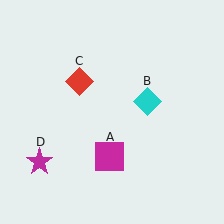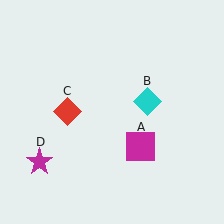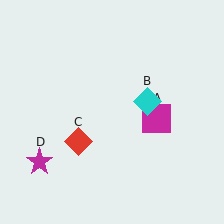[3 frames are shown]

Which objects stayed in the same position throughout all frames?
Cyan diamond (object B) and magenta star (object D) remained stationary.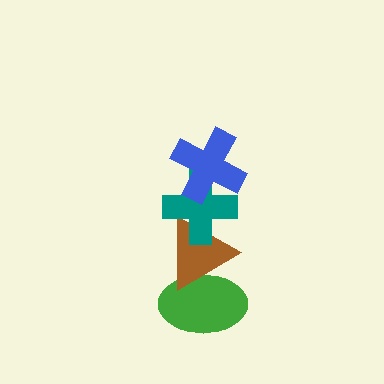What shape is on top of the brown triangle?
The teal cross is on top of the brown triangle.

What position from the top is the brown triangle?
The brown triangle is 3rd from the top.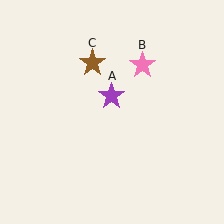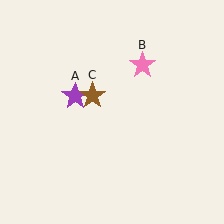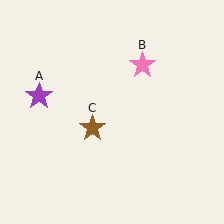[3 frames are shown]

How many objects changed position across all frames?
2 objects changed position: purple star (object A), brown star (object C).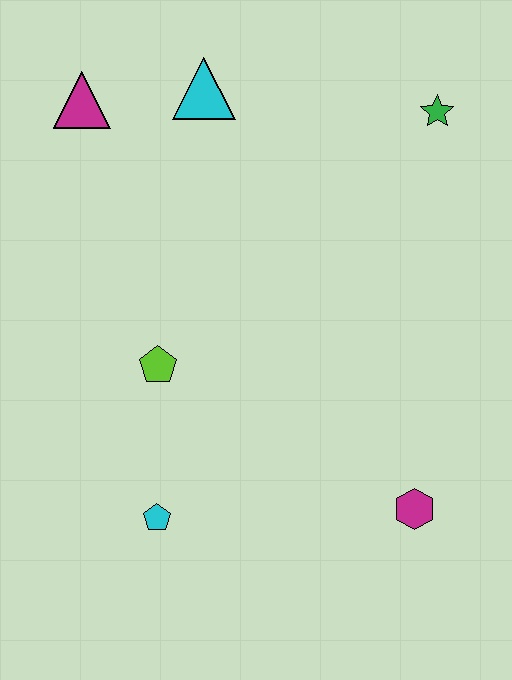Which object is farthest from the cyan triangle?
The magenta hexagon is farthest from the cyan triangle.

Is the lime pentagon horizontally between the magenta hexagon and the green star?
No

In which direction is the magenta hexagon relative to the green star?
The magenta hexagon is below the green star.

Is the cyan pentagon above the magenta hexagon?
No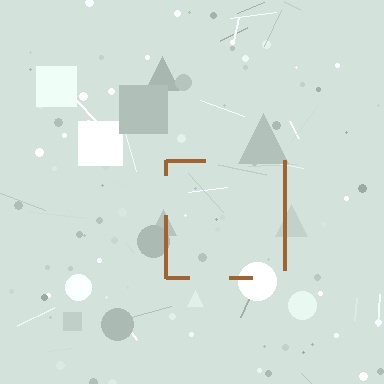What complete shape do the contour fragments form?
The contour fragments form a square.